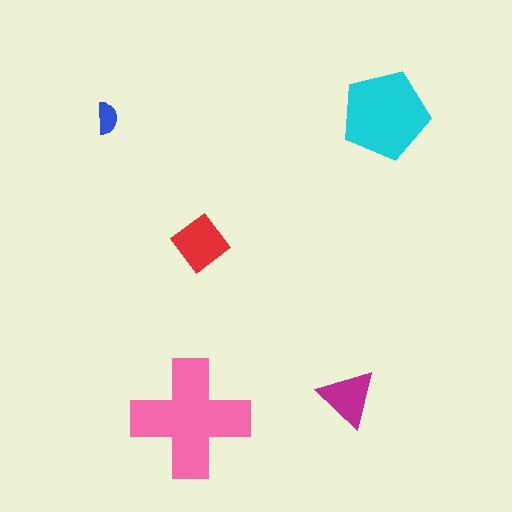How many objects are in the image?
There are 5 objects in the image.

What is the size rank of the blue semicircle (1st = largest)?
5th.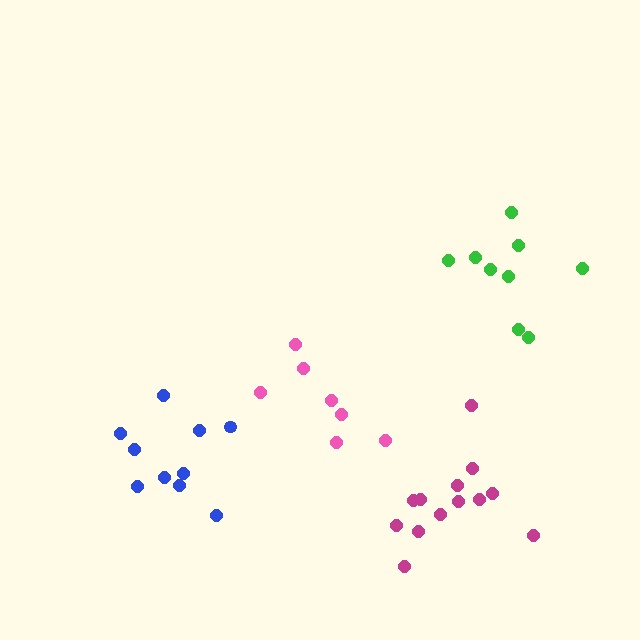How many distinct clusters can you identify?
There are 4 distinct clusters.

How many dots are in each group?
Group 1: 7 dots, Group 2: 13 dots, Group 3: 10 dots, Group 4: 9 dots (39 total).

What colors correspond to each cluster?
The clusters are colored: pink, magenta, blue, green.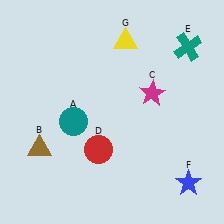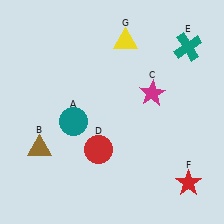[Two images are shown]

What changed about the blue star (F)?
In Image 1, F is blue. In Image 2, it changed to red.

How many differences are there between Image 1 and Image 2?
There is 1 difference between the two images.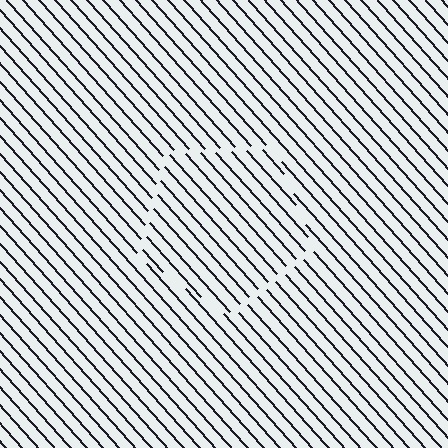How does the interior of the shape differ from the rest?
The interior of the shape contains the same grating, shifted by half a period — the contour is defined by the phase discontinuity where line-ends from the inner and outer gratings abut.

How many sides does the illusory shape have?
5 sides — the line-ends trace a pentagon.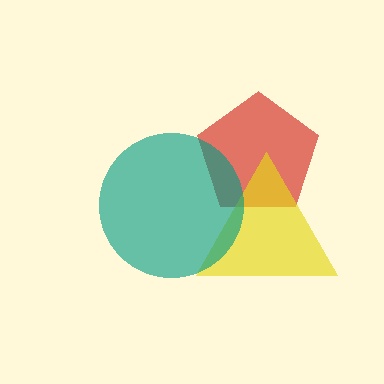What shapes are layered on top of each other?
The layered shapes are: a red pentagon, a yellow triangle, a teal circle.